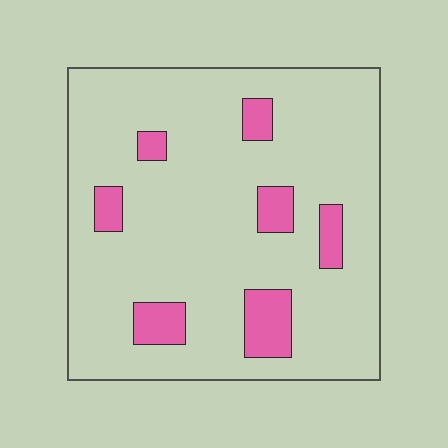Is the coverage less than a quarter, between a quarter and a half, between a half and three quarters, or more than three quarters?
Less than a quarter.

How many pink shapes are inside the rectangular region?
7.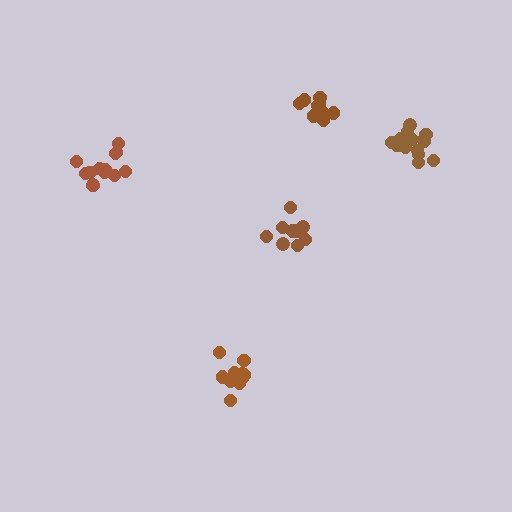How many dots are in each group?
Group 1: 9 dots, Group 2: 13 dots, Group 3: 15 dots, Group 4: 11 dots, Group 5: 9 dots (57 total).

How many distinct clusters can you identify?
There are 5 distinct clusters.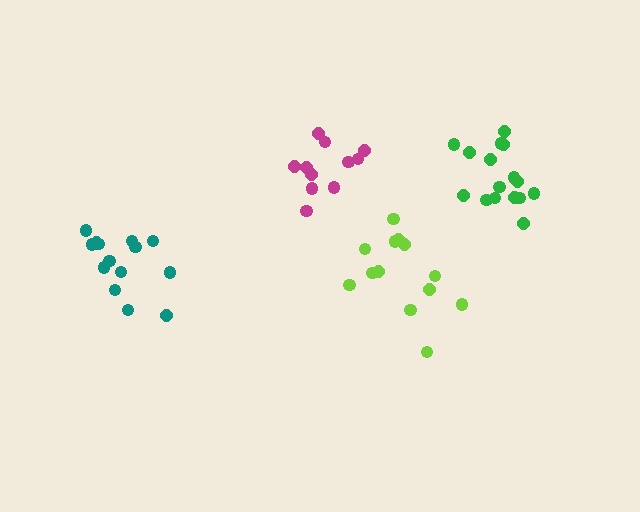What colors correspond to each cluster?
The clusters are colored: green, magenta, lime, teal.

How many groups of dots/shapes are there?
There are 4 groups.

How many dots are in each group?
Group 1: 16 dots, Group 2: 11 dots, Group 3: 13 dots, Group 4: 14 dots (54 total).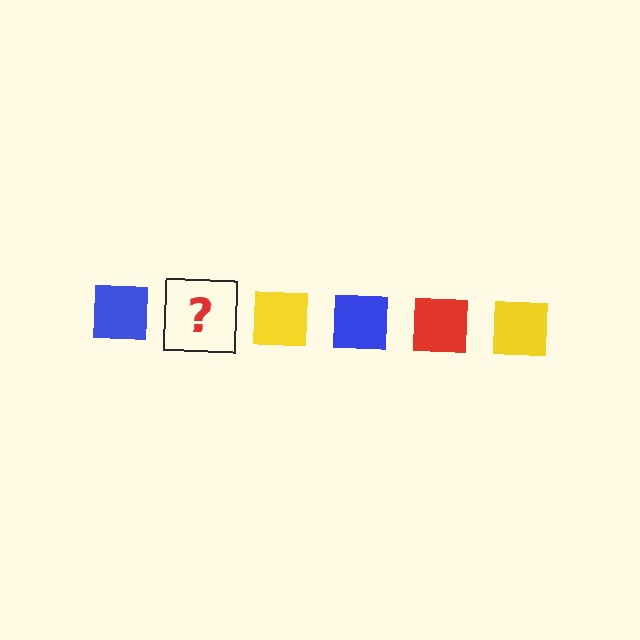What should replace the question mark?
The question mark should be replaced with a red square.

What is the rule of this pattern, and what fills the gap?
The rule is that the pattern cycles through blue, red, yellow squares. The gap should be filled with a red square.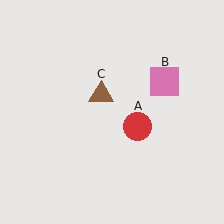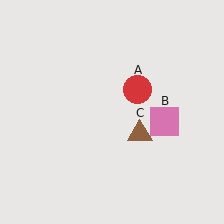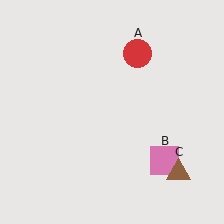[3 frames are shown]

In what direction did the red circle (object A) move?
The red circle (object A) moved up.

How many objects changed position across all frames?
3 objects changed position: red circle (object A), pink square (object B), brown triangle (object C).